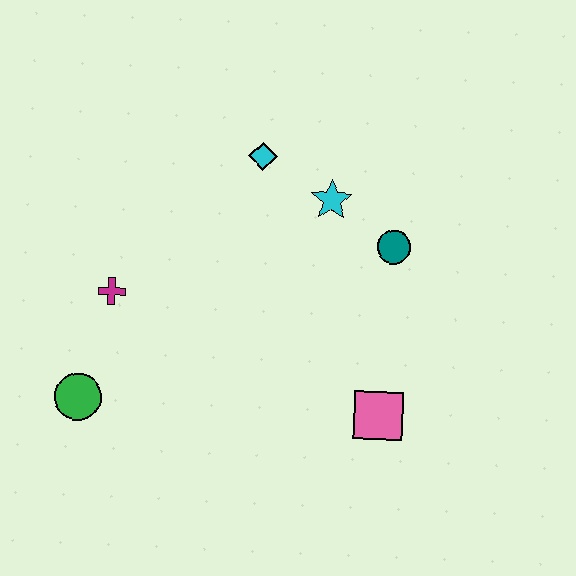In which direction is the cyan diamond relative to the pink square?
The cyan diamond is above the pink square.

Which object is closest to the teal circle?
The cyan star is closest to the teal circle.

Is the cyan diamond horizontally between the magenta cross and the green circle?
No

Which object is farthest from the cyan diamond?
The green circle is farthest from the cyan diamond.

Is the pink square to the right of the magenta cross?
Yes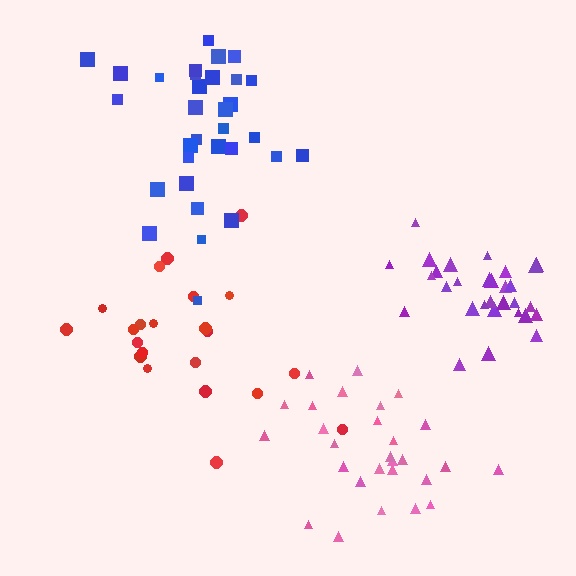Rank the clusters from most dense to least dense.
purple, pink, blue, red.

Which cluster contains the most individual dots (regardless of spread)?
Blue (32).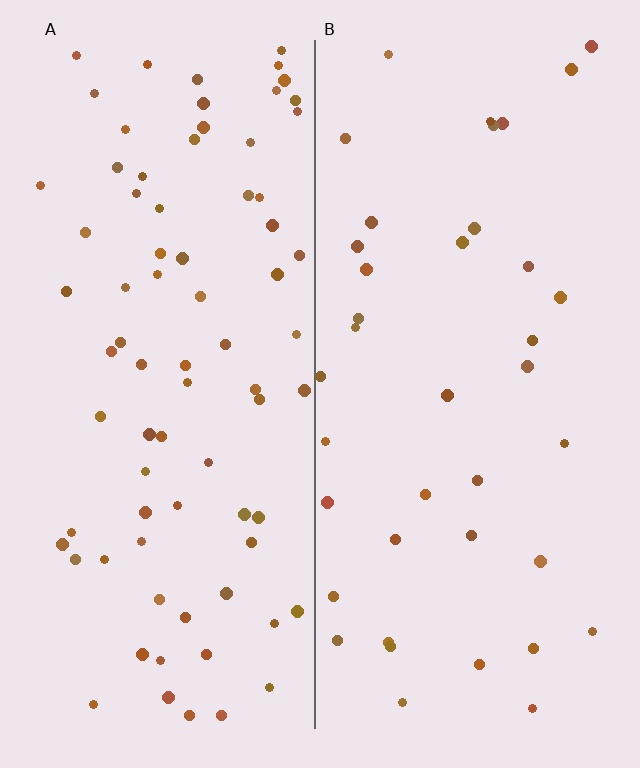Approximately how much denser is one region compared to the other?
Approximately 1.9× — region A over region B.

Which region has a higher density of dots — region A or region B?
A (the left).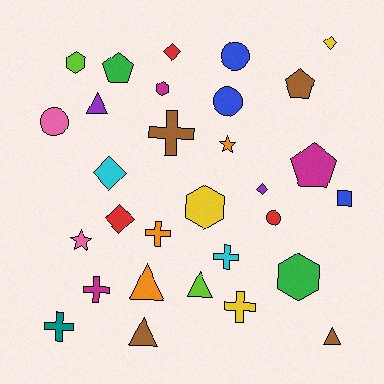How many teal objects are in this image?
There is 1 teal object.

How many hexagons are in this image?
There are 4 hexagons.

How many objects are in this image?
There are 30 objects.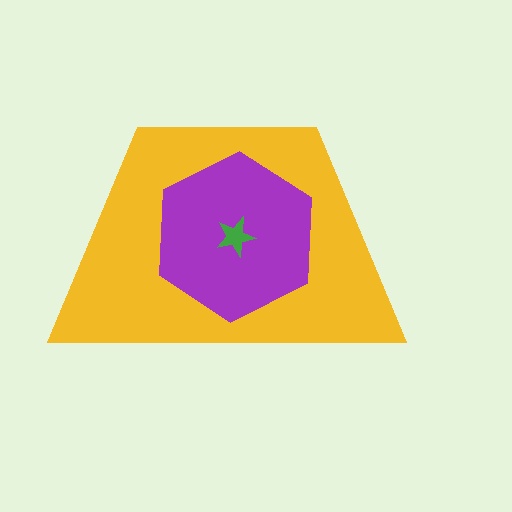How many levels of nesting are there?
3.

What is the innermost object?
The green star.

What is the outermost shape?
The yellow trapezoid.